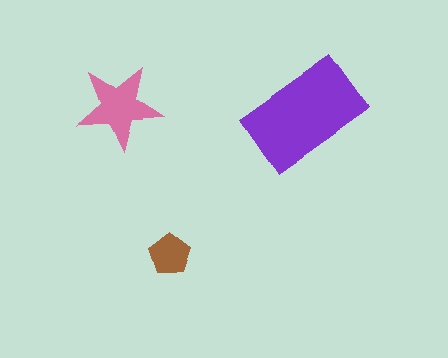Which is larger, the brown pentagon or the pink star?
The pink star.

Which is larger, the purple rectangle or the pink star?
The purple rectangle.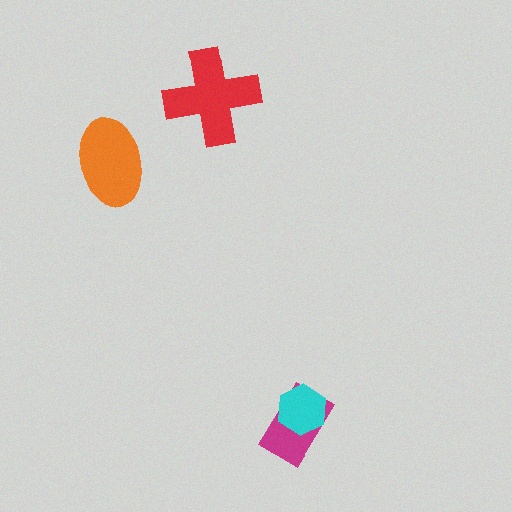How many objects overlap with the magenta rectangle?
1 object overlaps with the magenta rectangle.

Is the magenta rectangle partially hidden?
Yes, it is partially covered by another shape.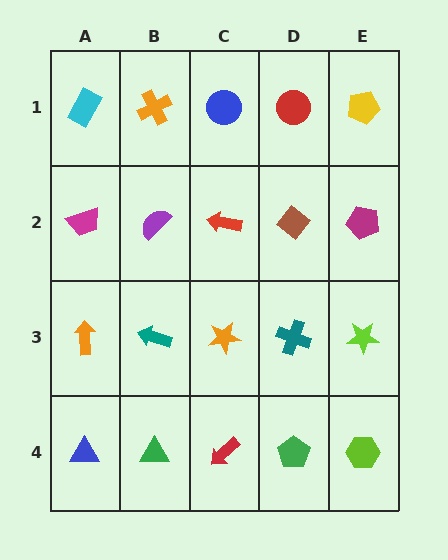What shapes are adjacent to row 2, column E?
A yellow pentagon (row 1, column E), a lime star (row 3, column E), a brown diamond (row 2, column D).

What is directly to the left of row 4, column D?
A red arrow.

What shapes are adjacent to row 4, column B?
A teal arrow (row 3, column B), a blue triangle (row 4, column A), a red arrow (row 4, column C).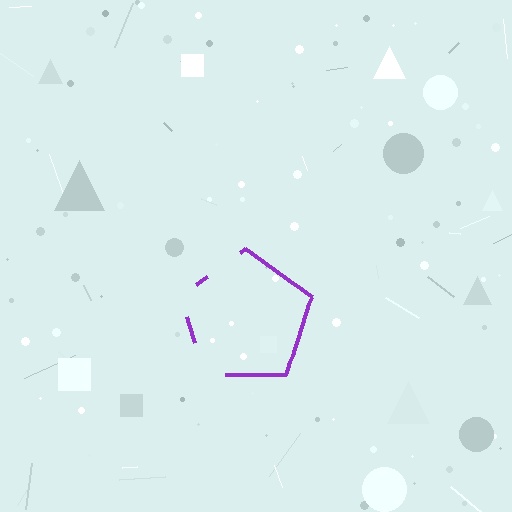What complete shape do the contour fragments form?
The contour fragments form a pentagon.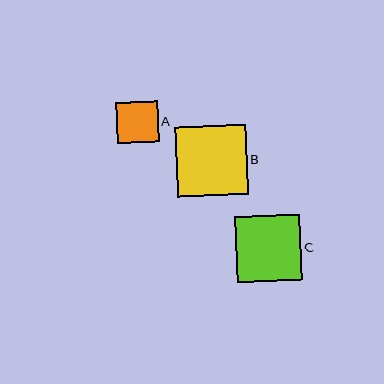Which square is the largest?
Square B is the largest with a size of approximately 71 pixels.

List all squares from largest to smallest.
From largest to smallest: B, C, A.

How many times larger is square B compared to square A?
Square B is approximately 1.7 times the size of square A.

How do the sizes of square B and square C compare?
Square B and square C are approximately the same size.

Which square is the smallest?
Square A is the smallest with a size of approximately 42 pixels.